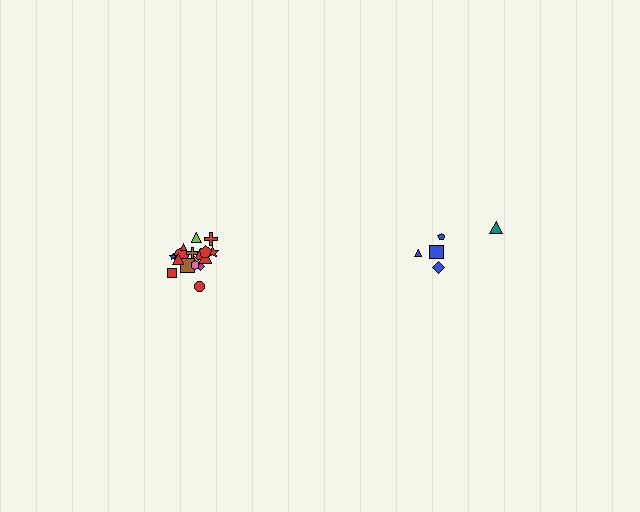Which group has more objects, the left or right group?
The left group.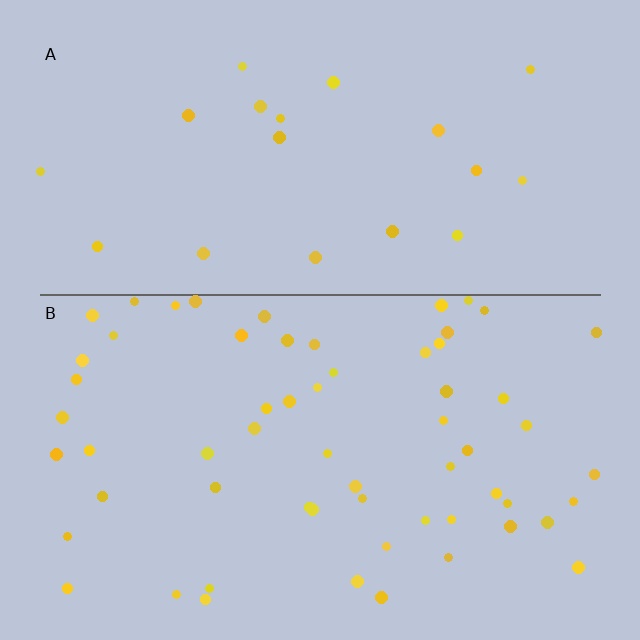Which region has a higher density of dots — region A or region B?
B (the bottom).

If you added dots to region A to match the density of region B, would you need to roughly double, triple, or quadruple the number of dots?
Approximately triple.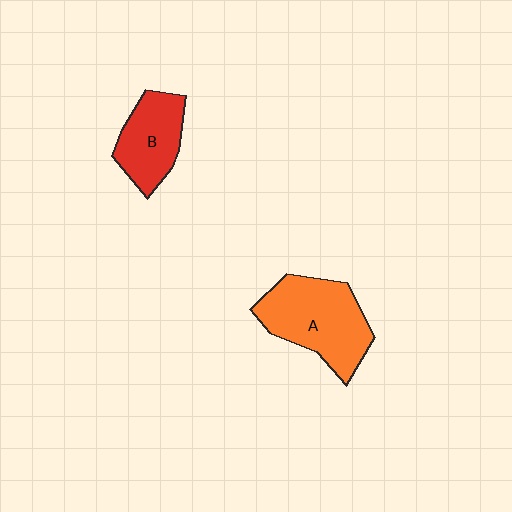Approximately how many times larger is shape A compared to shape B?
Approximately 1.5 times.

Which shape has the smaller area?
Shape B (red).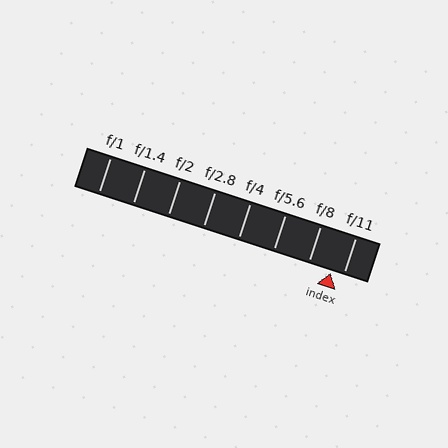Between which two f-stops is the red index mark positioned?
The index mark is between f/8 and f/11.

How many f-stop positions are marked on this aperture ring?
There are 8 f-stop positions marked.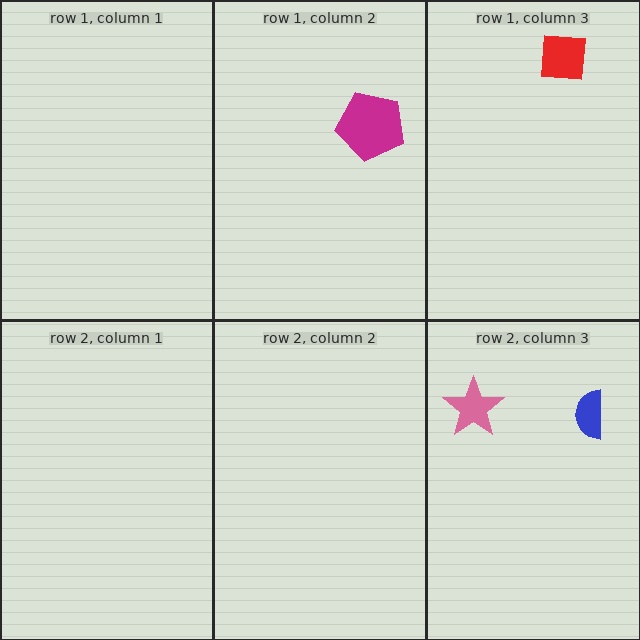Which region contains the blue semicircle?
The row 2, column 3 region.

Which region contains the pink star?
The row 2, column 3 region.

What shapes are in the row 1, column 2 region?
The magenta pentagon.